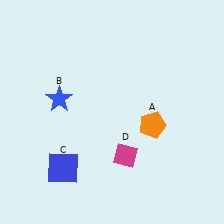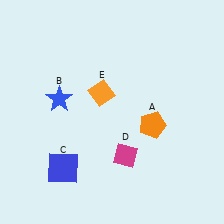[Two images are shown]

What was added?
An orange diamond (E) was added in Image 2.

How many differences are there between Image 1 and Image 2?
There is 1 difference between the two images.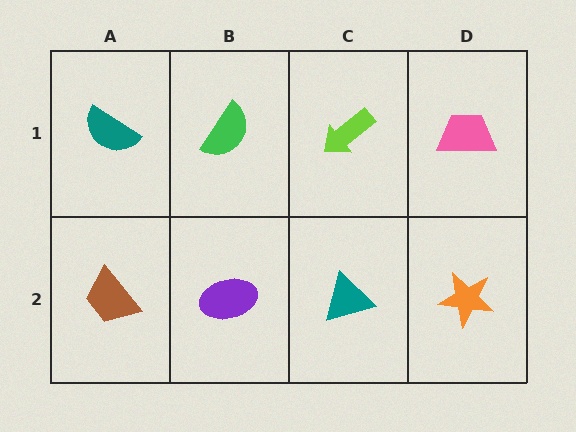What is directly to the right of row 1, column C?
A pink trapezoid.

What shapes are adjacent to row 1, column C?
A teal triangle (row 2, column C), a green semicircle (row 1, column B), a pink trapezoid (row 1, column D).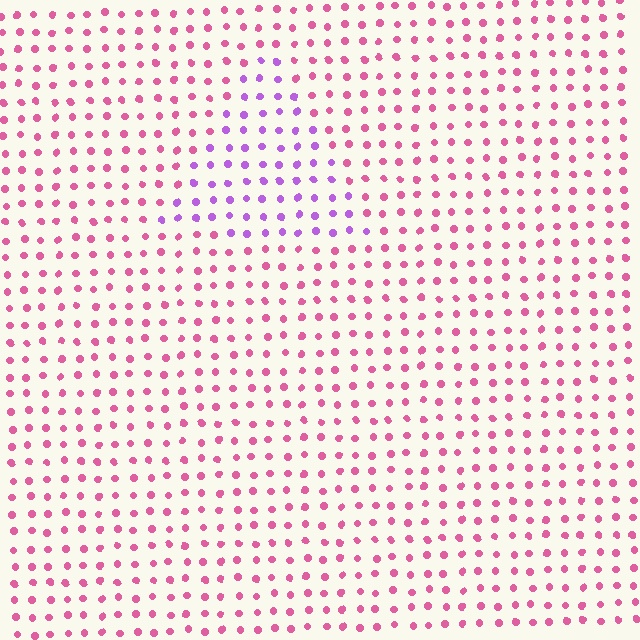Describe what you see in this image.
The image is filled with small pink elements in a uniform arrangement. A triangle-shaped region is visible where the elements are tinted to a slightly different hue, forming a subtle color boundary.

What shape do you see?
I see a triangle.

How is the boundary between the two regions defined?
The boundary is defined purely by a slight shift in hue (about 48 degrees). Spacing, size, and orientation are identical on both sides.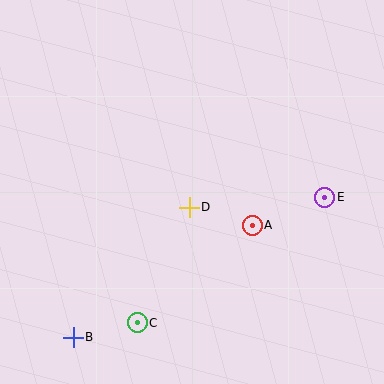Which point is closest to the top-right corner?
Point E is closest to the top-right corner.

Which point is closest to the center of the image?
Point D at (189, 207) is closest to the center.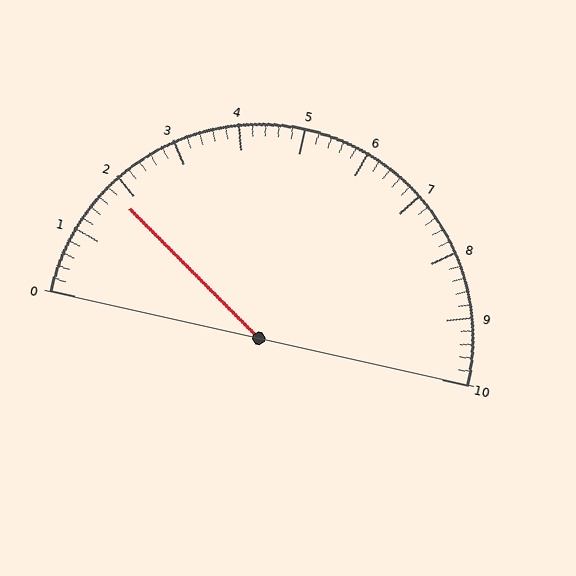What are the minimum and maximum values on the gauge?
The gauge ranges from 0 to 10.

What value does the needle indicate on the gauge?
The needle indicates approximately 1.8.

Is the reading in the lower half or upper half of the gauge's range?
The reading is in the lower half of the range (0 to 10).